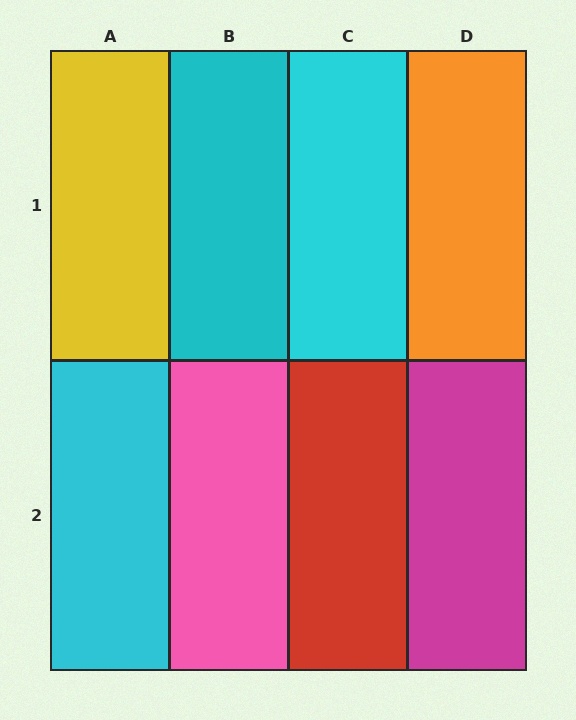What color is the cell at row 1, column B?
Cyan.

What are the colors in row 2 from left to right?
Cyan, pink, red, magenta.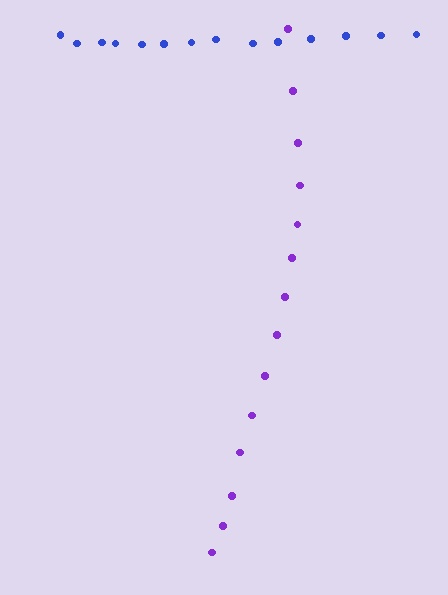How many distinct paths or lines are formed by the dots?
There are 2 distinct paths.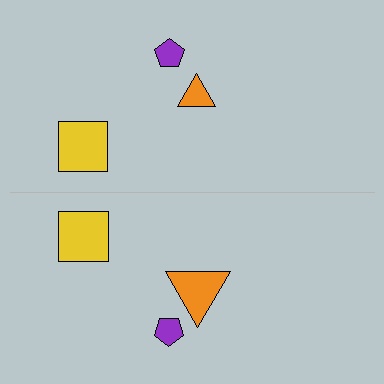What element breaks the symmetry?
The orange triangle on the bottom side has a different size than its mirror counterpart.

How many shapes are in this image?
There are 6 shapes in this image.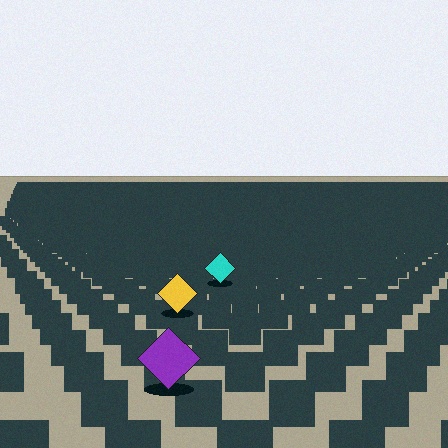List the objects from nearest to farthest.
From nearest to farthest: the purple diamond, the yellow diamond, the cyan diamond.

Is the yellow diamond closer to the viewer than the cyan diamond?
Yes. The yellow diamond is closer — you can tell from the texture gradient: the ground texture is coarser near it.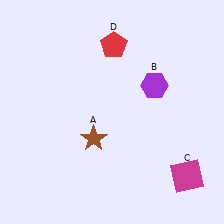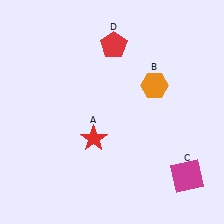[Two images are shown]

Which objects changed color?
A changed from brown to red. B changed from purple to orange.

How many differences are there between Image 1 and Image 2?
There are 2 differences between the two images.